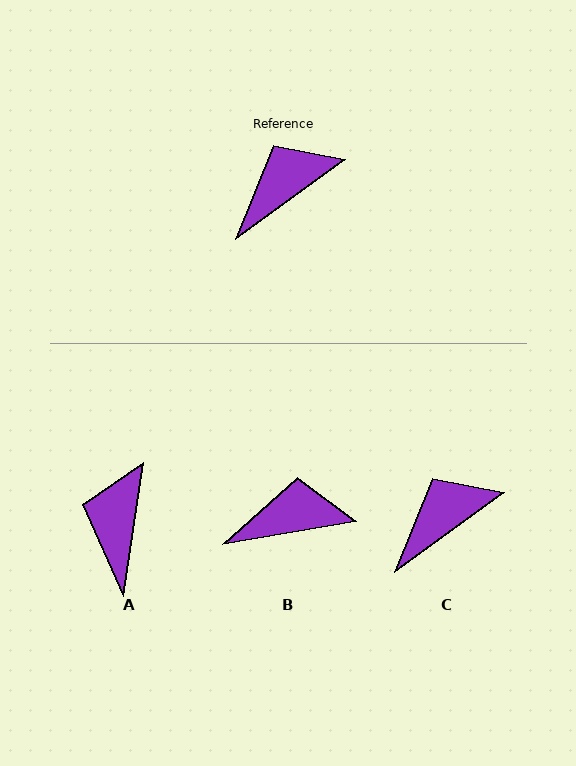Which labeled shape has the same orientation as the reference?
C.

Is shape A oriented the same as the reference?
No, it is off by about 46 degrees.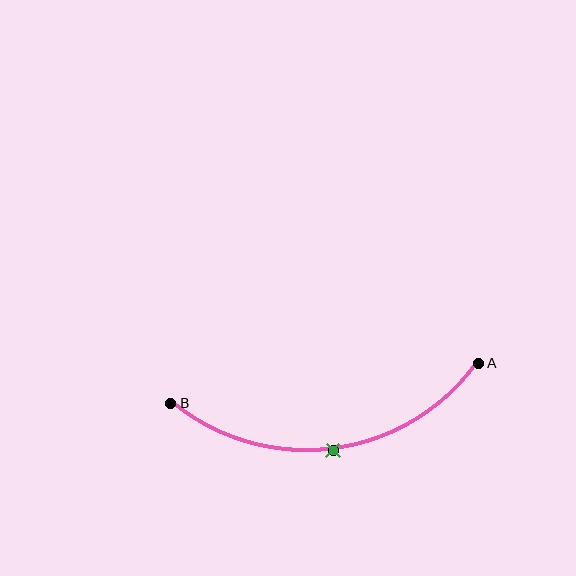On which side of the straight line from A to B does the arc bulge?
The arc bulges below the straight line connecting A and B.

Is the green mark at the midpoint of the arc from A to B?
Yes. The green mark lies on the arc at equal arc-length from both A and B — it is the arc midpoint.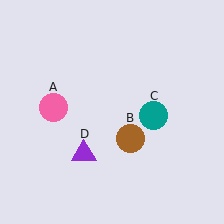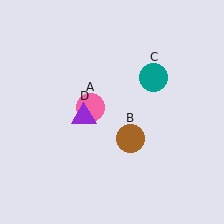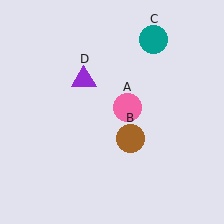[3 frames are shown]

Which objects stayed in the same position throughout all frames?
Brown circle (object B) remained stationary.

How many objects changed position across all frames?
3 objects changed position: pink circle (object A), teal circle (object C), purple triangle (object D).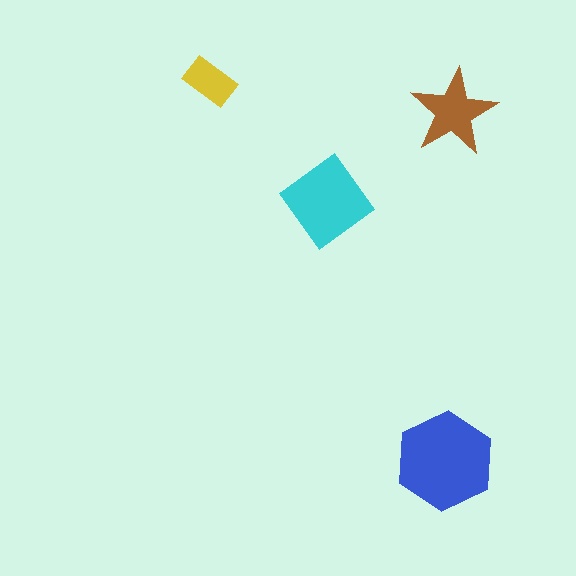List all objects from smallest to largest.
The yellow rectangle, the brown star, the cyan diamond, the blue hexagon.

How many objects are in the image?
There are 4 objects in the image.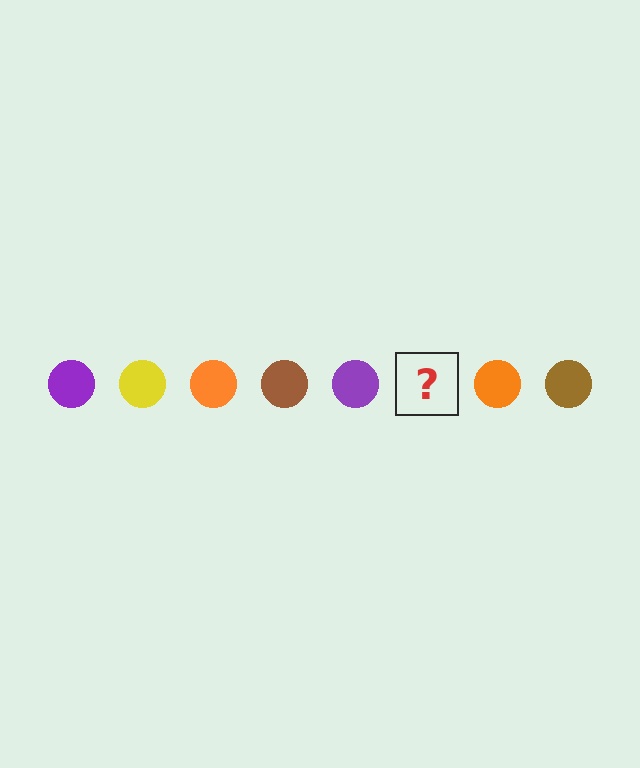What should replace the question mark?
The question mark should be replaced with a yellow circle.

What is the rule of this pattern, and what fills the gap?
The rule is that the pattern cycles through purple, yellow, orange, brown circles. The gap should be filled with a yellow circle.